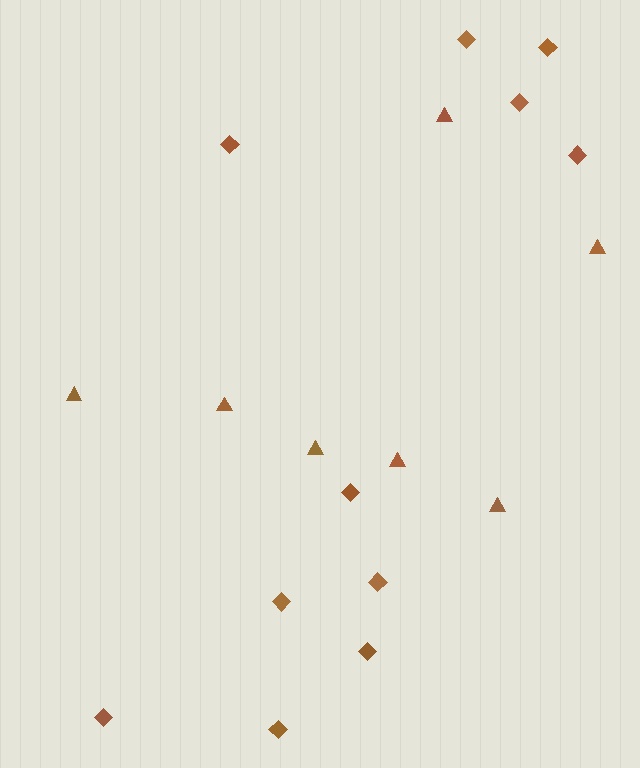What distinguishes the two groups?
There are 2 groups: one group of diamonds (11) and one group of triangles (7).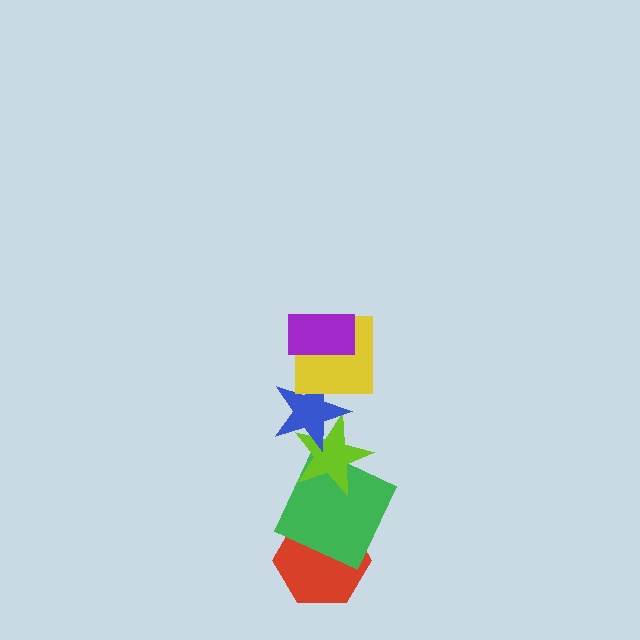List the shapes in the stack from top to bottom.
From top to bottom: the purple rectangle, the yellow square, the blue star, the lime star, the green square, the red hexagon.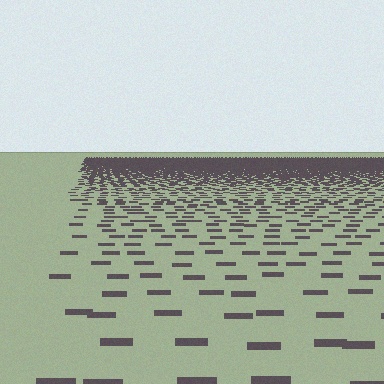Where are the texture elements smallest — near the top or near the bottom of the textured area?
Near the top.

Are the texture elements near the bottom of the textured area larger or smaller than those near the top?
Larger. Near the bottom, elements are closer to the viewer and appear at a bigger on-screen size.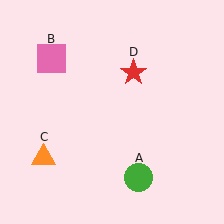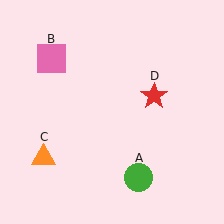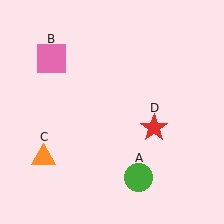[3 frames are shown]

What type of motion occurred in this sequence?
The red star (object D) rotated clockwise around the center of the scene.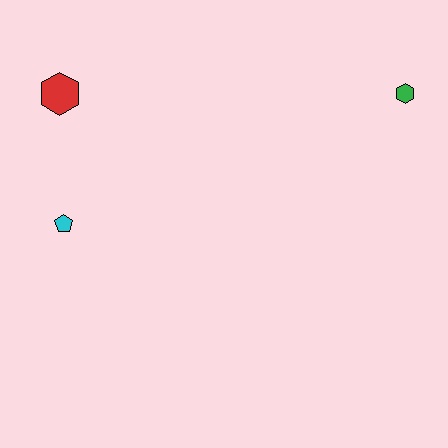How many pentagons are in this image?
There is 1 pentagon.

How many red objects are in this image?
There is 1 red object.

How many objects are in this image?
There are 3 objects.